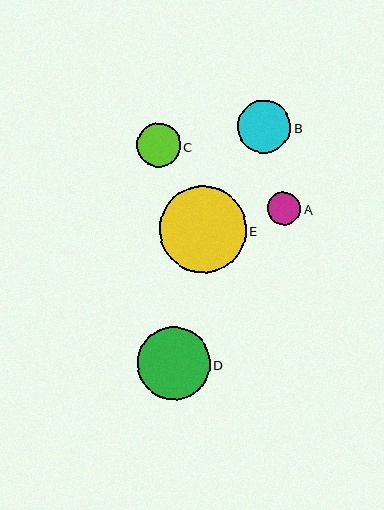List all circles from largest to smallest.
From largest to smallest: E, D, B, C, A.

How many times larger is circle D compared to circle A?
Circle D is approximately 2.2 times the size of circle A.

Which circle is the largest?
Circle E is the largest with a size of approximately 87 pixels.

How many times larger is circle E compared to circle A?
Circle E is approximately 2.6 times the size of circle A.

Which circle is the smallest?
Circle A is the smallest with a size of approximately 33 pixels.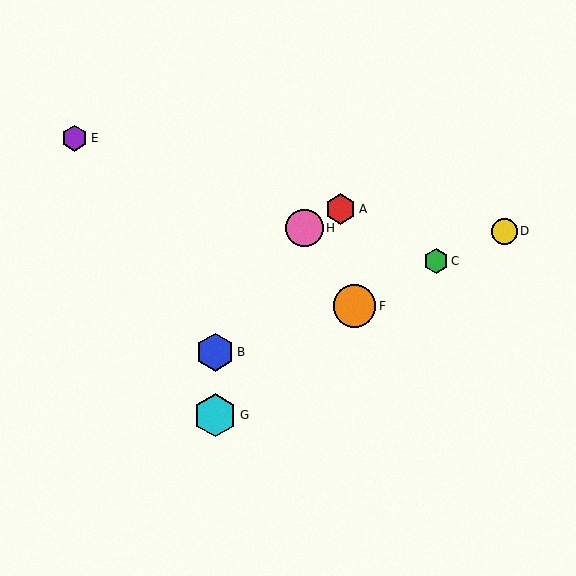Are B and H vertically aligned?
No, B is at x≈215 and H is at x≈304.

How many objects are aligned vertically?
2 objects (B, G) are aligned vertically.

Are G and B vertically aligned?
Yes, both are at x≈215.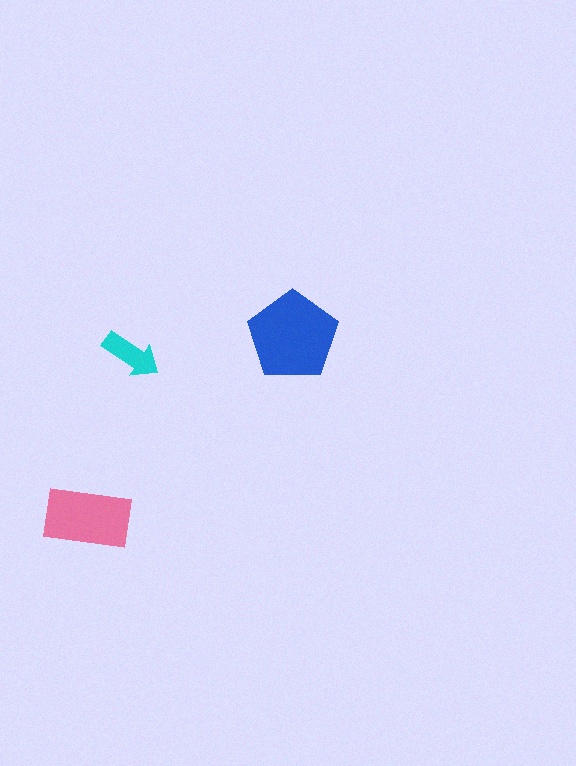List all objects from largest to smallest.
The blue pentagon, the pink rectangle, the cyan arrow.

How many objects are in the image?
There are 3 objects in the image.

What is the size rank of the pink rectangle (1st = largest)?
2nd.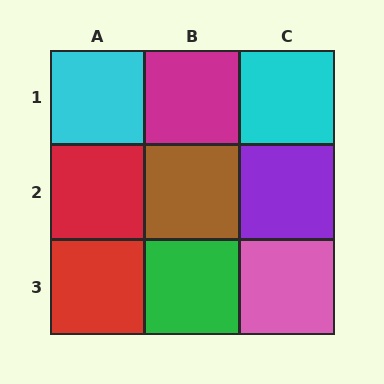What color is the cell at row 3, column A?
Red.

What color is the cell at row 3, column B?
Green.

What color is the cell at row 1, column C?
Cyan.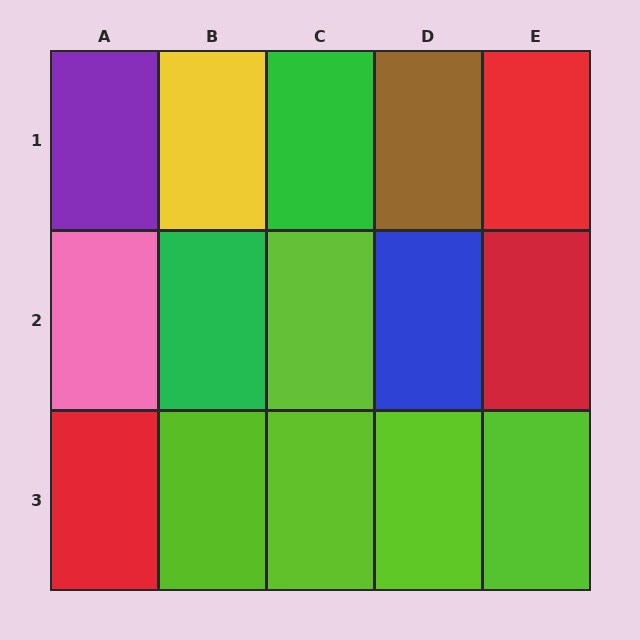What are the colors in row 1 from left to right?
Purple, yellow, green, brown, red.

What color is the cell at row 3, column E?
Lime.